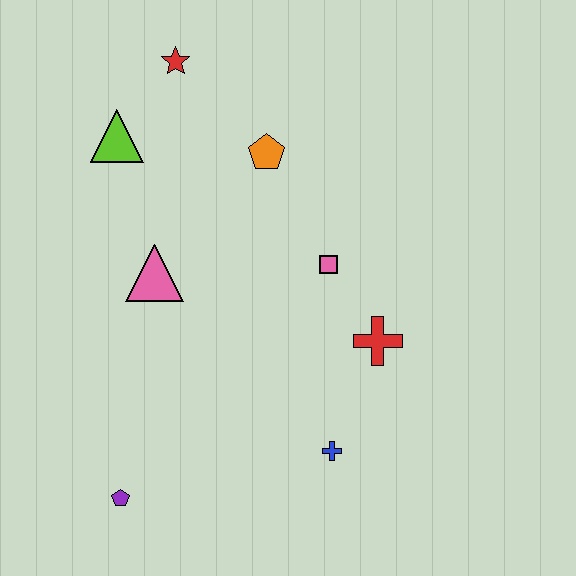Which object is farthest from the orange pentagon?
The purple pentagon is farthest from the orange pentagon.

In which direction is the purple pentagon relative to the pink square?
The purple pentagon is below the pink square.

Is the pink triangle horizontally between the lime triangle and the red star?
Yes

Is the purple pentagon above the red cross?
No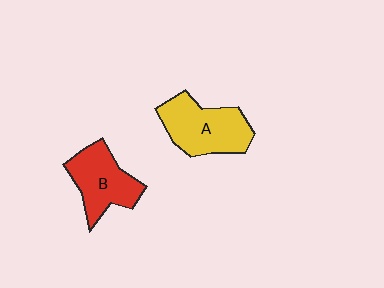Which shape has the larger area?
Shape A (yellow).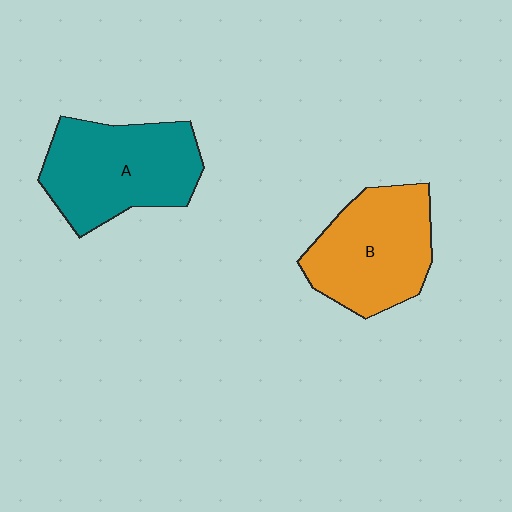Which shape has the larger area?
Shape A (teal).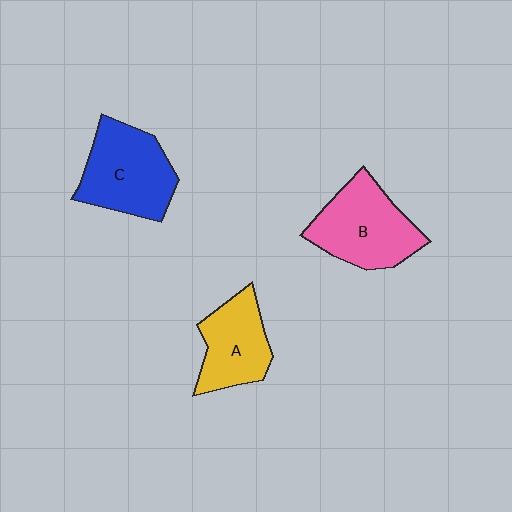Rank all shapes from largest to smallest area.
From largest to smallest: B (pink), C (blue), A (yellow).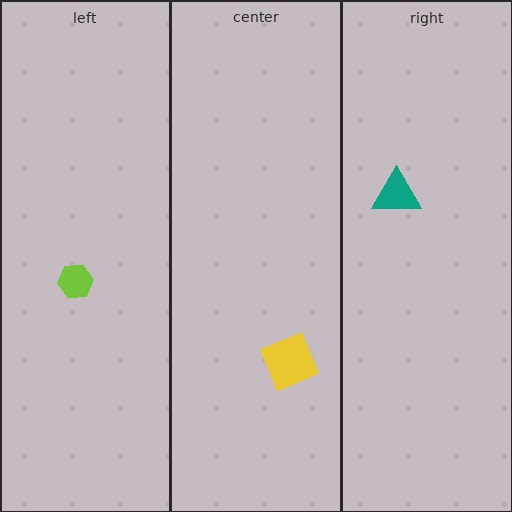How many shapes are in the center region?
1.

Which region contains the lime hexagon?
The left region.